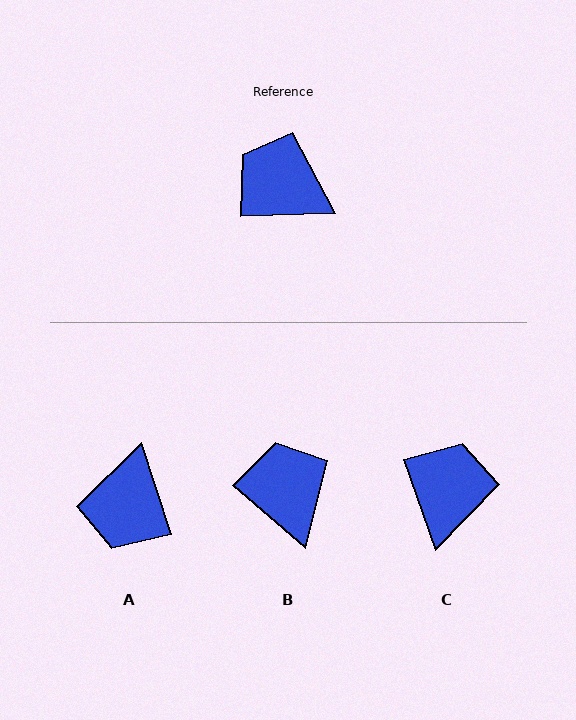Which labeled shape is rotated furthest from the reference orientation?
A, about 106 degrees away.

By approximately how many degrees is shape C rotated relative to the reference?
Approximately 72 degrees clockwise.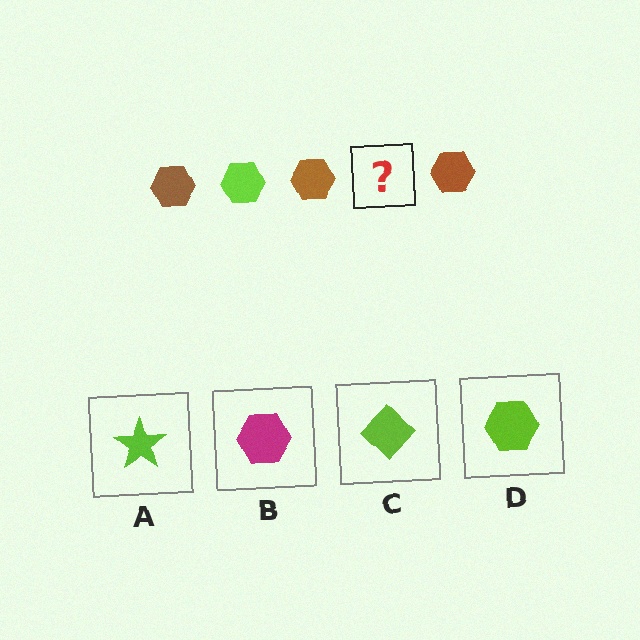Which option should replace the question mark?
Option D.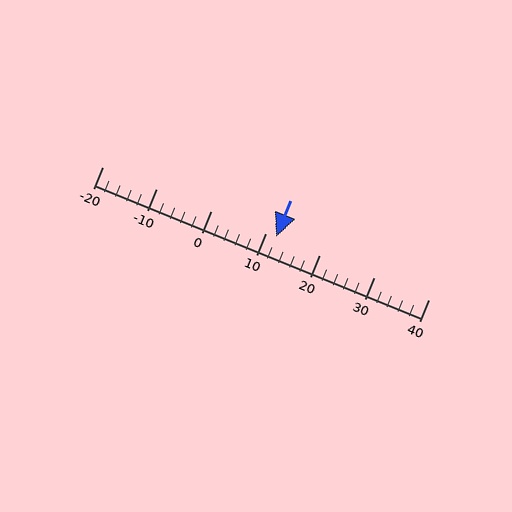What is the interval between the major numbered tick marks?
The major tick marks are spaced 10 units apart.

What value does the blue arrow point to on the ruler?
The blue arrow points to approximately 12.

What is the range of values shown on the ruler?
The ruler shows values from -20 to 40.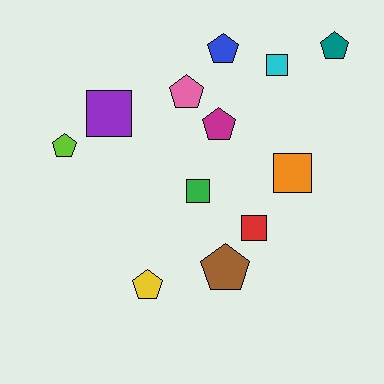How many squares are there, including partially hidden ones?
There are 5 squares.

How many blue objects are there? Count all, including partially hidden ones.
There is 1 blue object.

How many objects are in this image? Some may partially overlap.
There are 12 objects.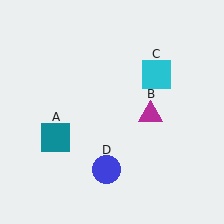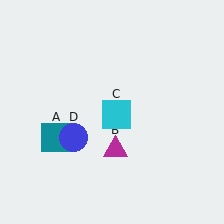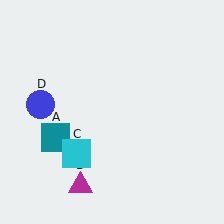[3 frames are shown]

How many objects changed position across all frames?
3 objects changed position: magenta triangle (object B), cyan square (object C), blue circle (object D).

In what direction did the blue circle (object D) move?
The blue circle (object D) moved up and to the left.